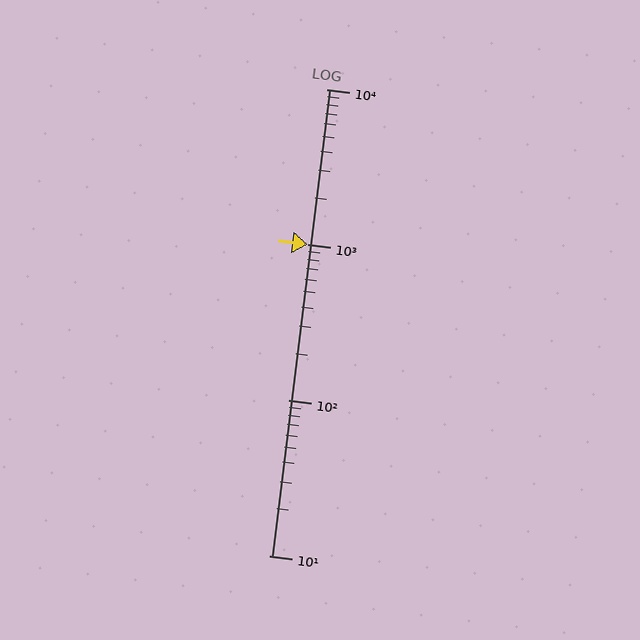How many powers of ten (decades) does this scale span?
The scale spans 3 decades, from 10 to 10000.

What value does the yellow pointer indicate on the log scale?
The pointer indicates approximately 1000.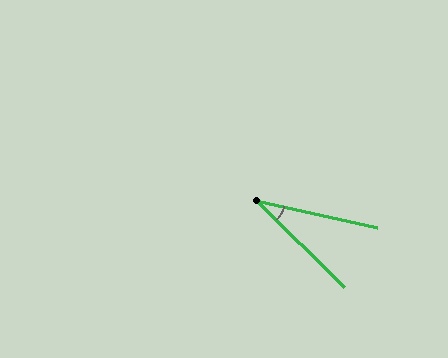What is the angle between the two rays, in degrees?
Approximately 32 degrees.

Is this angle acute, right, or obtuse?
It is acute.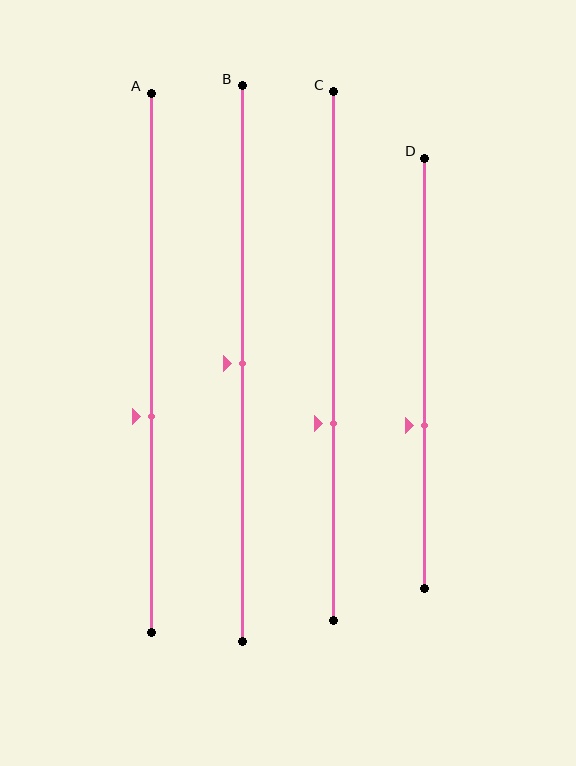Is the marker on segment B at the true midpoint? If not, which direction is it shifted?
Yes, the marker on segment B is at the true midpoint.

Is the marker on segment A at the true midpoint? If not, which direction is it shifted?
No, the marker on segment A is shifted downward by about 10% of the segment length.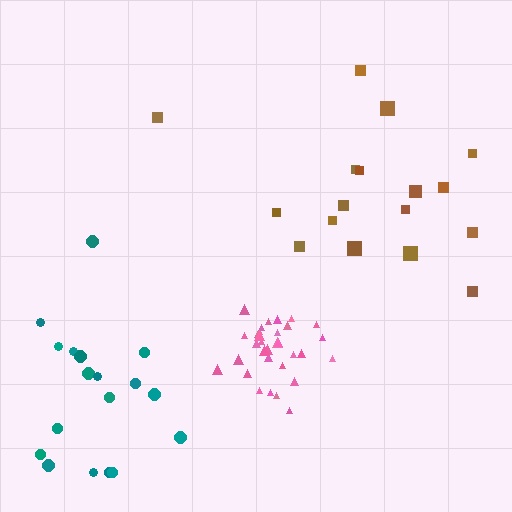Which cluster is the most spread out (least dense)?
Brown.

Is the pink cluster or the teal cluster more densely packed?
Pink.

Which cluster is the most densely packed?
Pink.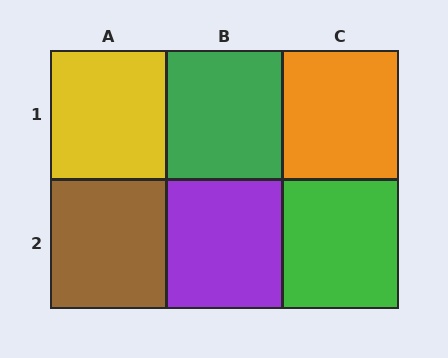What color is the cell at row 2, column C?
Green.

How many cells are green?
2 cells are green.